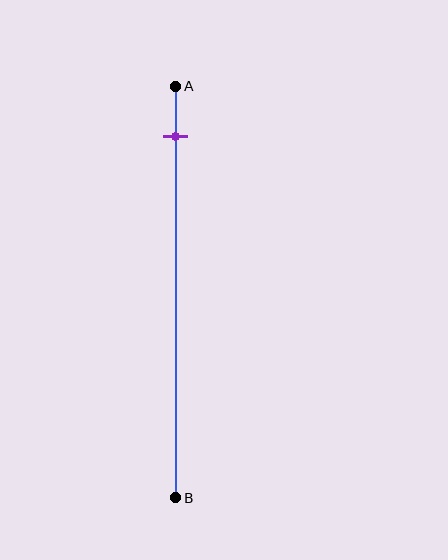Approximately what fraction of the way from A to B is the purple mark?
The purple mark is approximately 10% of the way from A to B.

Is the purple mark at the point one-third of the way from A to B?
No, the mark is at about 10% from A, not at the 33% one-third point.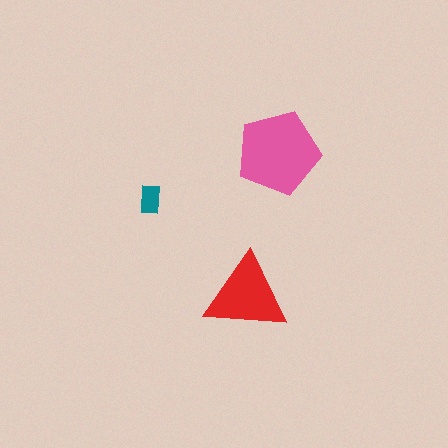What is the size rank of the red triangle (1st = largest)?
2nd.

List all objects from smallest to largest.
The teal rectangle, the red triangle, the pink pentagon.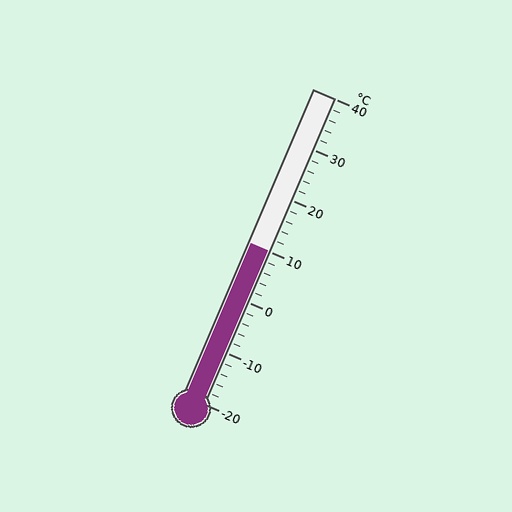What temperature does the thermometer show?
The thermometer shows approximately 10°C.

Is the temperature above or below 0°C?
The temperature is above 0°C.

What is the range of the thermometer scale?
The thermometer scale ranges from -20°C to 40°C.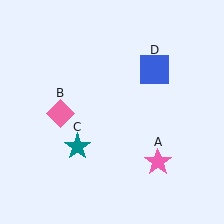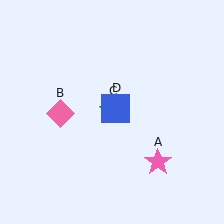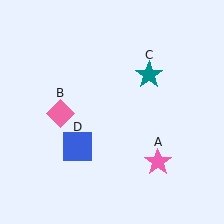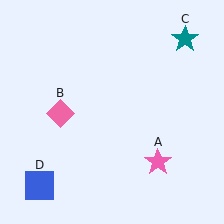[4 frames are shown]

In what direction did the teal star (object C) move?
The teal star (object C) moved up and to the right.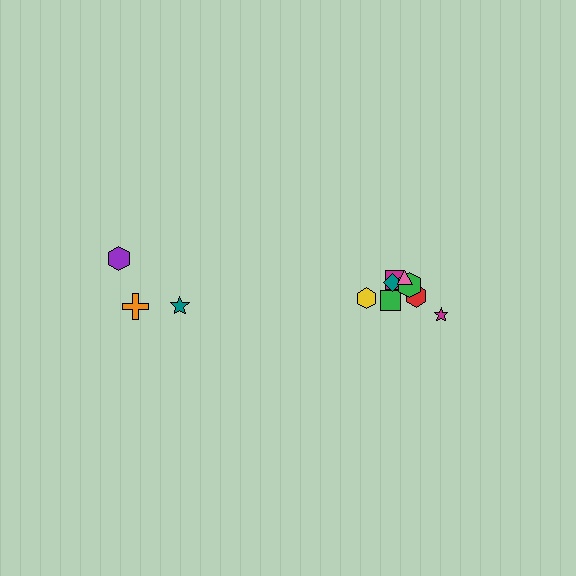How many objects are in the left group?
There are 3 objects.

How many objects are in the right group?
There are 8 objects.